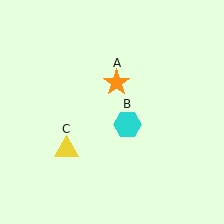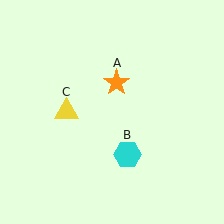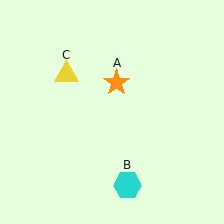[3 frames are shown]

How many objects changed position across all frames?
2 objects changed position: cyan hexagon (object B), yellow triangle (object C).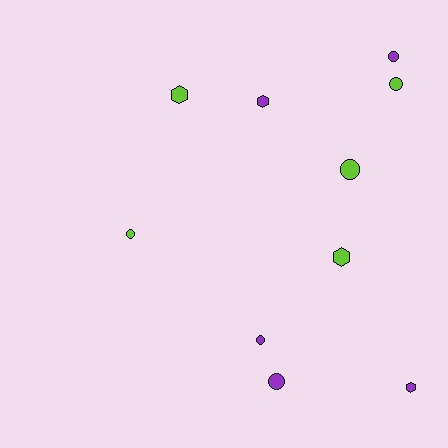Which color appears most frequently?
Purple, with 5 objects.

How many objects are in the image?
There are 10 objects.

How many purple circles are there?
There are 3 purple circles.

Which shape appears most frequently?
Circle, with 6 objects.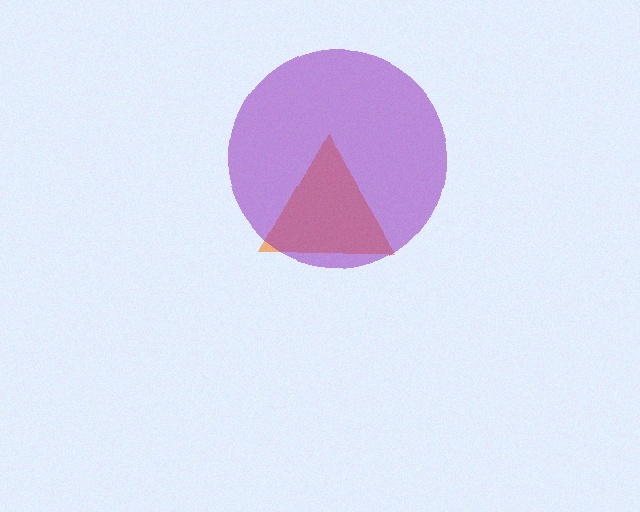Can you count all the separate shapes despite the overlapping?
Yes, there are 2 separate shapes.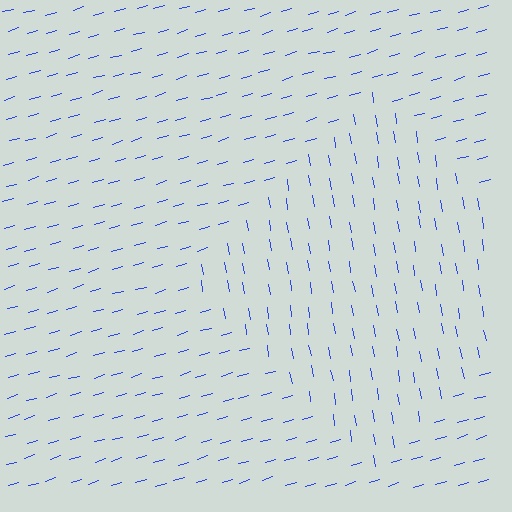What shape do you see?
I see a diamond.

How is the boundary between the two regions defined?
The boundary is defined purely by a change in line orientation (approximately 83 degrees difference). All lines are the same color and thickness.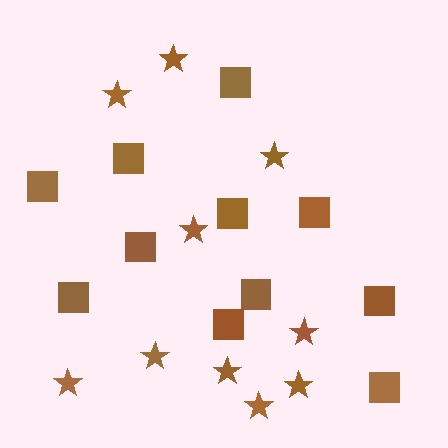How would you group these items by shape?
There are 2 groups: one group of stars (10) and one group of squares (11).